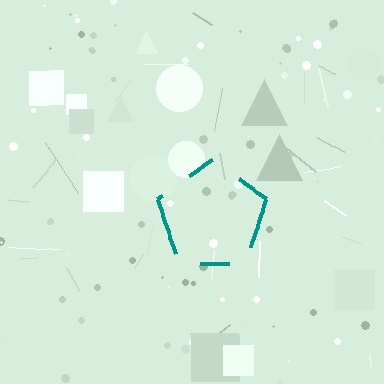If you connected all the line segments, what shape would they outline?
They would outline a pentagon.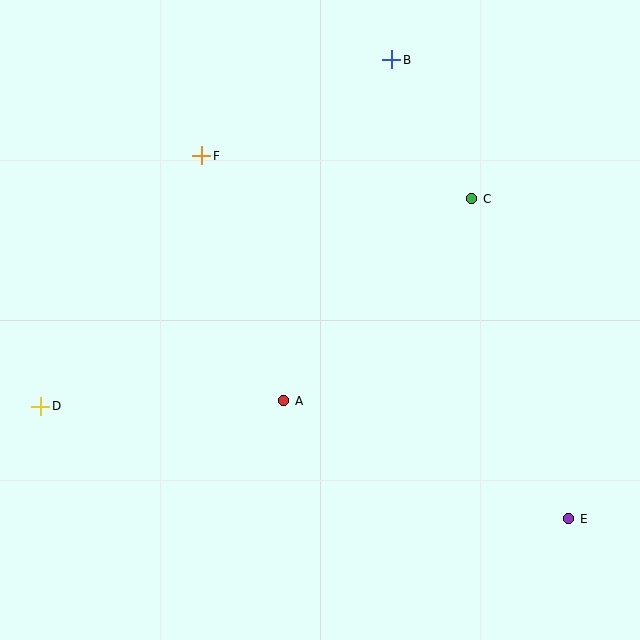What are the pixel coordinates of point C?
Point C is at (472, 199).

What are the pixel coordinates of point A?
Point A is at (284, 401).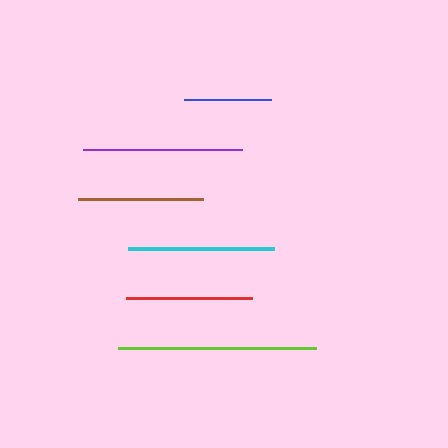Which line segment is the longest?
The lime line is the longest at approximately 198 pixels.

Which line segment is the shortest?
The blue line is the shortest at approximately 88 pixels.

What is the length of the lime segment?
The lime segment is approximately 198 pixels long.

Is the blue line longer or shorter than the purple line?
The purple line is longer than the blue line.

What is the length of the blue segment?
The blue segment is approximately 88 pixels long.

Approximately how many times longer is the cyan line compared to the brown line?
The cyan line is approximately 1.2 times the length of the brown line.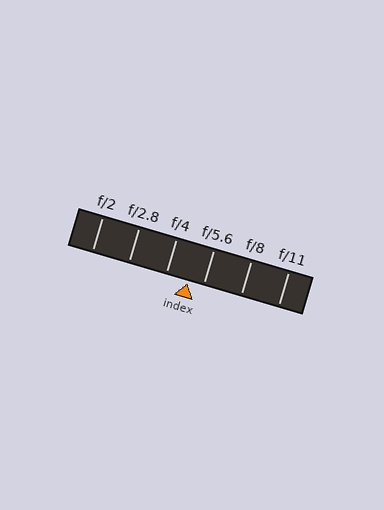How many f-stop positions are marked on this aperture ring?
There are 6 f-stop positions marked.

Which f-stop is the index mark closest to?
The index mark is closest to f/5.6.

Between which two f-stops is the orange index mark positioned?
The index mark is between f/4 and f/5.6.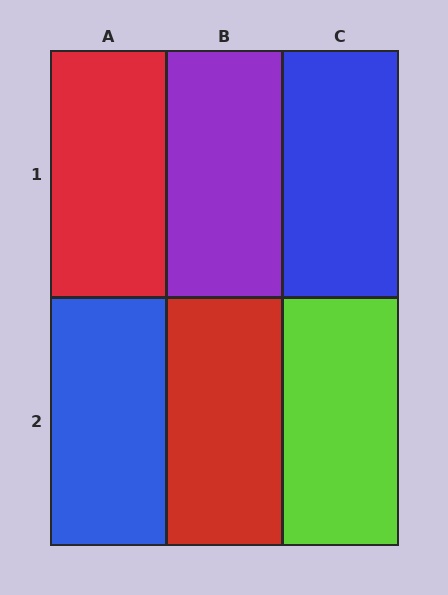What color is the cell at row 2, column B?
Red.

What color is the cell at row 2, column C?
Lime.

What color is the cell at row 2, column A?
Blue.